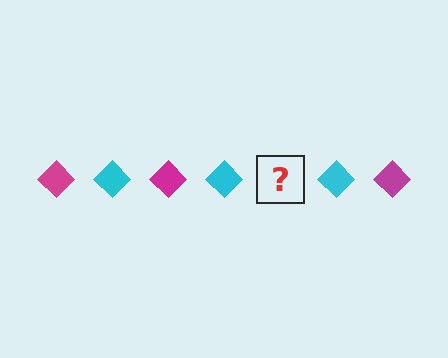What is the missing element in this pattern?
The missing element is a magenta diamond.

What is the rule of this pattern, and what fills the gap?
The rule is that the pattern cycles through magenta, cyan diamonds. The gap should be filled with a magenta diamond.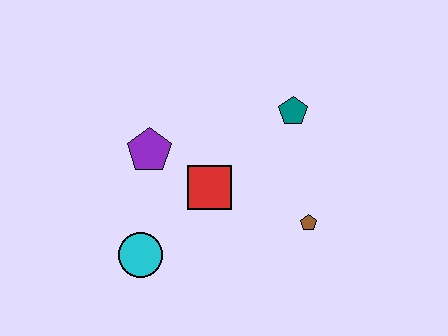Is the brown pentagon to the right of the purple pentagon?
Yes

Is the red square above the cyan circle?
Yes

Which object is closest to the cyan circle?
The red square is closest to the cyan circle.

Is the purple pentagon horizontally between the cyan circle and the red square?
Yes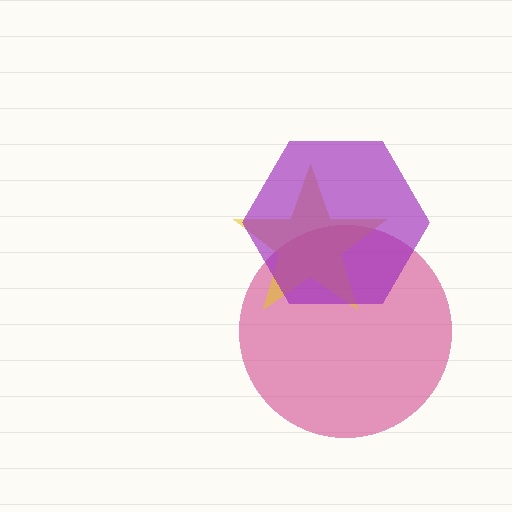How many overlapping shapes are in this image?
There are 3 overlapping shapes in the image.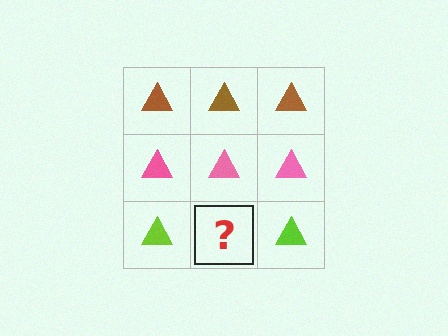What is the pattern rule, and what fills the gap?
The rule is that each row has a consistent color. The gap should be filled with a lime triangle.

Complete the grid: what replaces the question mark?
The question mark should be replaced with a lime triangle.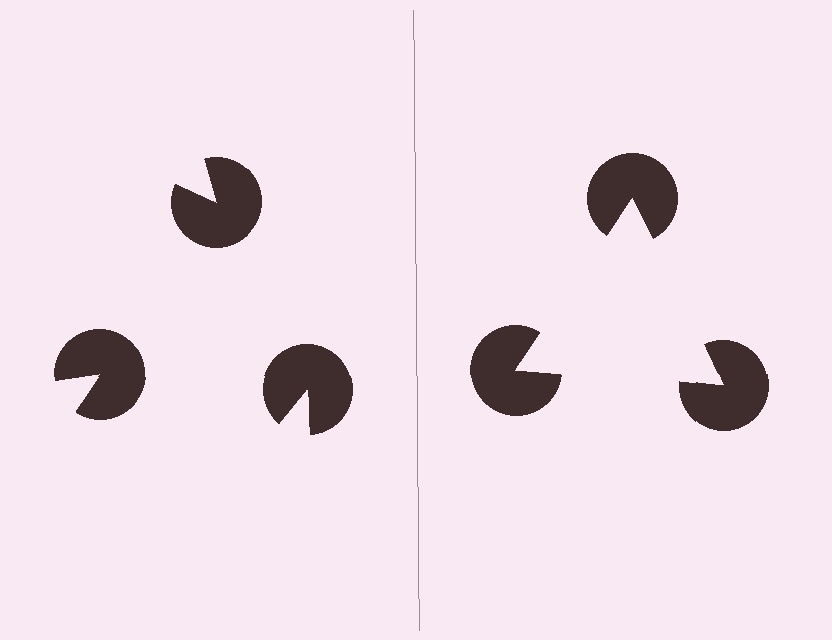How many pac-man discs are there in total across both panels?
6 — 3 on each side.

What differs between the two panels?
The pac-man discs are positioned identically on both sides; only the wedge orientations differ. On the right they align to a triangle; on the left they are misaligned.